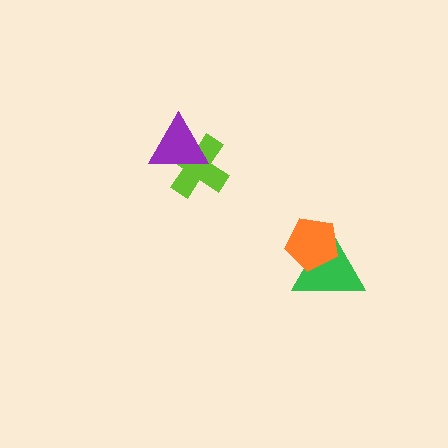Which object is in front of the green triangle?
The orange pentagon is in front of the green triangle.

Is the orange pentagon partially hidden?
No, no other shape covers it.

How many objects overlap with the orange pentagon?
1 object overlaps with the orange pentagon.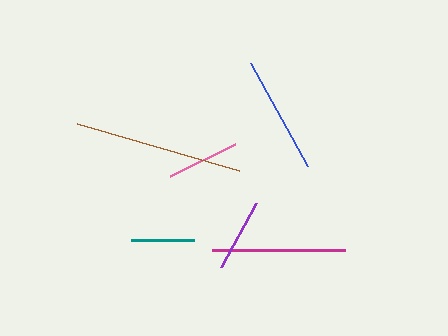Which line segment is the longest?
The brown line is the longest at approximately 169 pixels.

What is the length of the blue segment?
The blue segment is approximately 118 pixels long.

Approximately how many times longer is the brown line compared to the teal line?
The brown line is approximately 2.7 times the length of the teal line.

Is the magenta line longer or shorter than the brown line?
The brown line is longer than the magenta line.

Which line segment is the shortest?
The teal line is the shortest at approximately 63 pixels.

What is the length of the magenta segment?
The magenta segment is approximately 132 pixels long.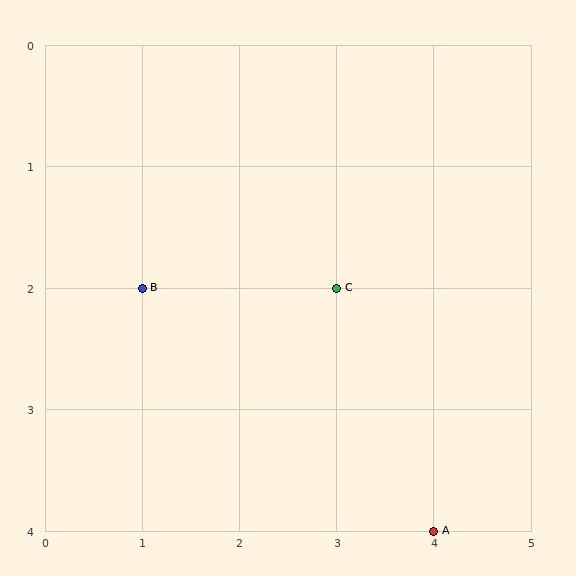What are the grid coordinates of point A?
Point A is at grid coordinates (4, 4).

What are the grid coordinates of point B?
Point B is at grid coordinates (1, 2).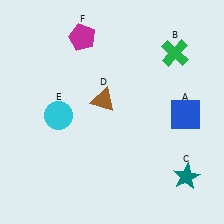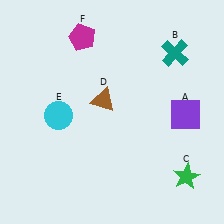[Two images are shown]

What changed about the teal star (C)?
In Image 1, C is teal. In Image 2, it changed to green.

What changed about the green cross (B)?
In Image 1, B is green. In Image 2, it changed to teal.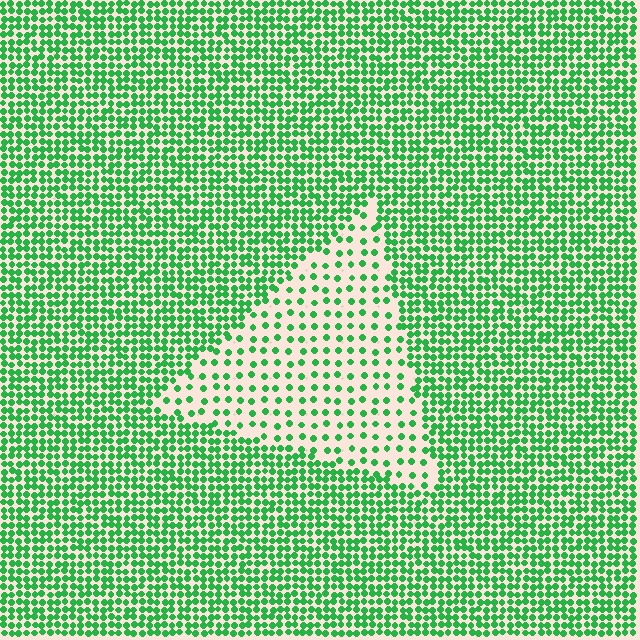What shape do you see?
I see a triangle.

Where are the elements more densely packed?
The elements are more densely packed outside the triangle boundary.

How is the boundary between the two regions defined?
The boundary is defined by a change in element density (approximately 2.6x ratio). All elements are the same color, size, and shape.